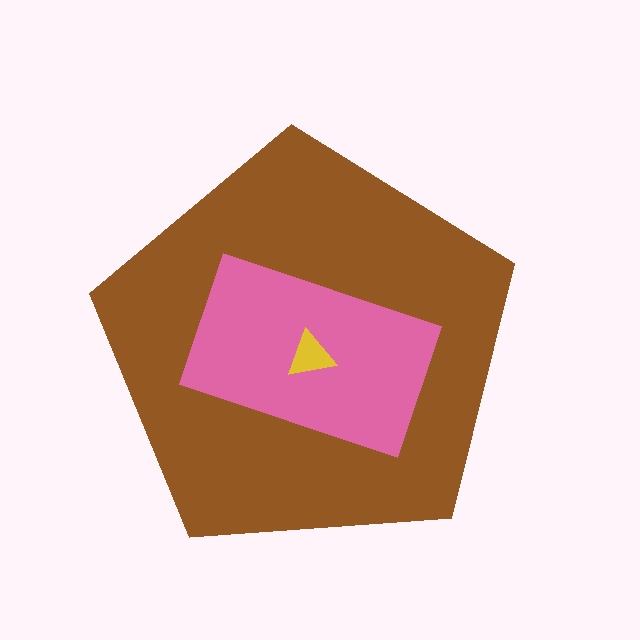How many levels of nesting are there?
3.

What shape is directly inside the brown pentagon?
The pink rectangle.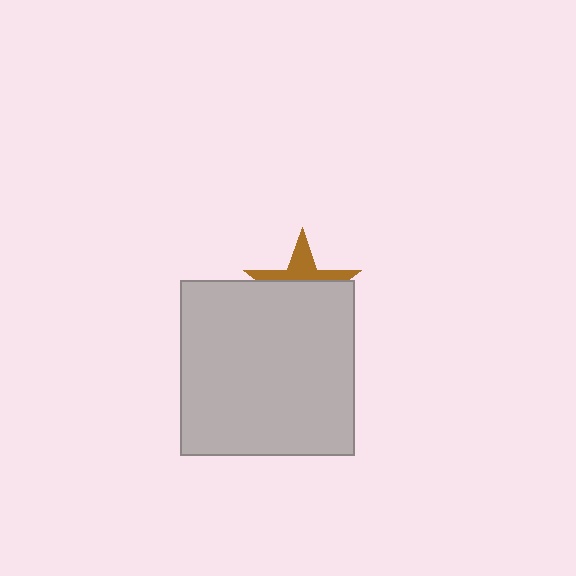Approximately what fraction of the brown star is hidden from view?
Roughly 63% of the brown star is hidden behind the light gray square.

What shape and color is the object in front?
The object in front is a light gray square.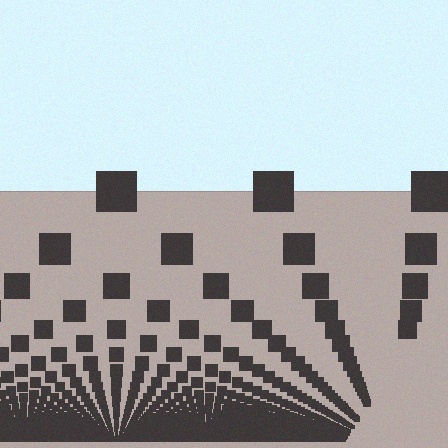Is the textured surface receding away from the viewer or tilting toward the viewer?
The surface appears to tilt toward the viewer. Texture elements get larger and sparser toward the top.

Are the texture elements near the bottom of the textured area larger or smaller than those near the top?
Smaller. The gradient is inverted — elements near the bottom are smaller and denser.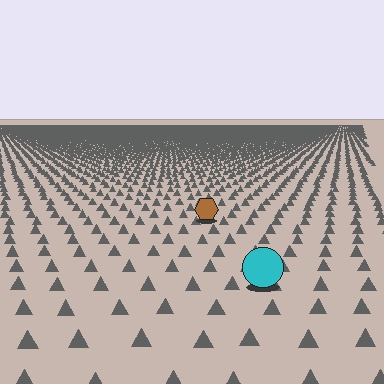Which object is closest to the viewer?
The cyan circle is closest. The texture marks near it are larger and more spread out.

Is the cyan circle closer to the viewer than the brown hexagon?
Yes. The cyan circle is closer — you can tell from the texture gradient: the ground texture is coarser near it.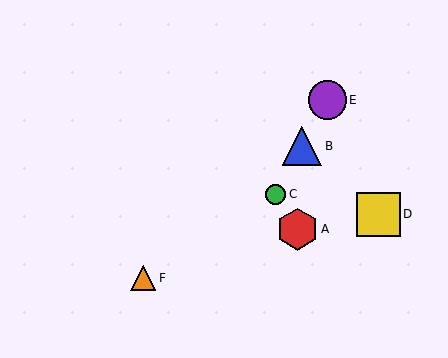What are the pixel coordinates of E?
Object E is at (327, 100).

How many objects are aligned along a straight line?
3 objects (B, C, E) are aligned along a straight line.